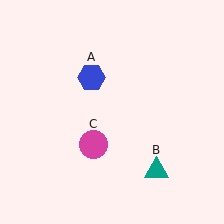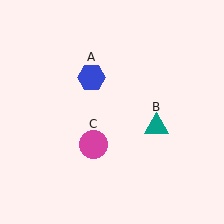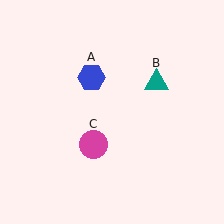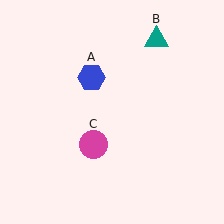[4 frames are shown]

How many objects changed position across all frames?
1 object changed position: teal triangle (object B).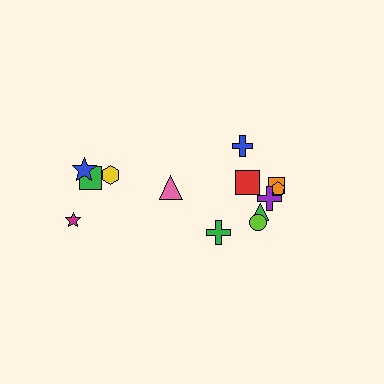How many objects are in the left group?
There are 5 objects.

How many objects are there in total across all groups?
There are 13 objects.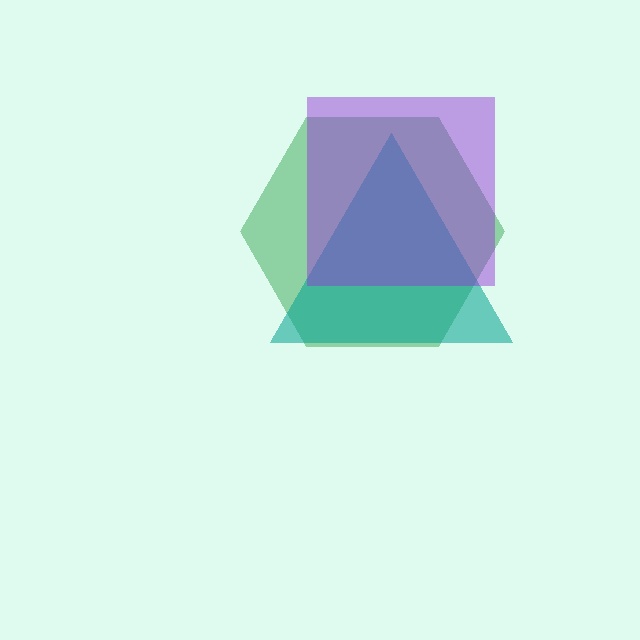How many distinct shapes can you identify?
There are 3 distinct shapes: a green hexagon, a teal triangle, a purple square.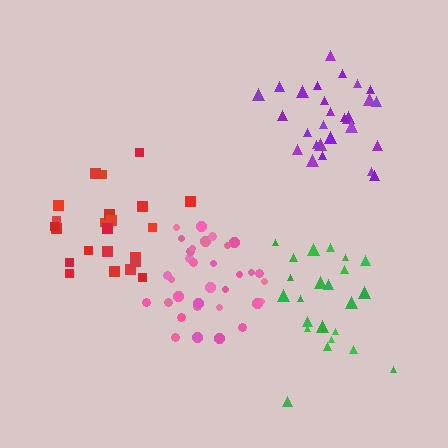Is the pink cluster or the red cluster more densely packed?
Pink.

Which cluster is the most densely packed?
Purple.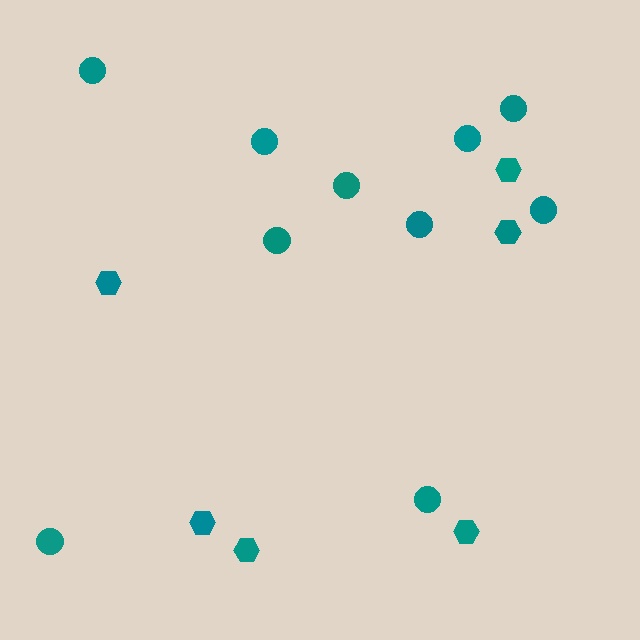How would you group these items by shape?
There are 2 groups: one group of circles (10) and one group of hexagons (6).